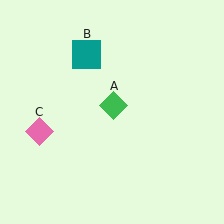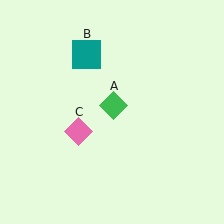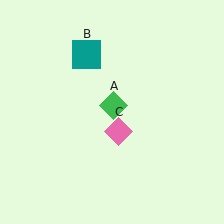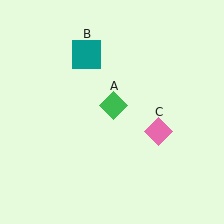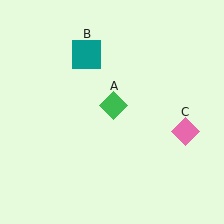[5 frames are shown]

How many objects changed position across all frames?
1 object changed position: pink diamond (object C).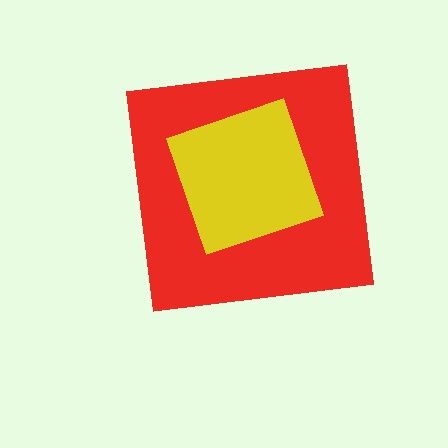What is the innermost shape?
The yellow square.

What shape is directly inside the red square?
The yellow square.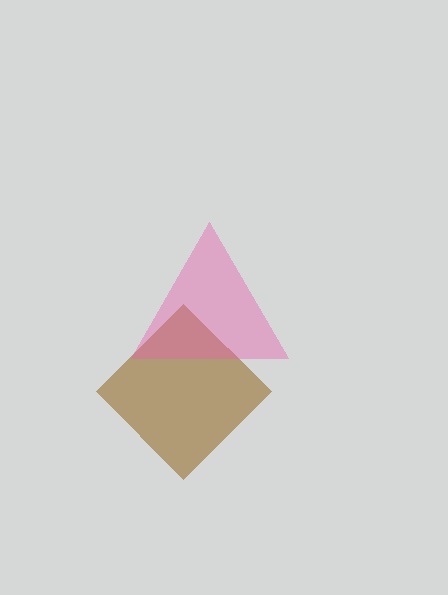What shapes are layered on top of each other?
The layered shapes are: a brown diamond, a pink triangle.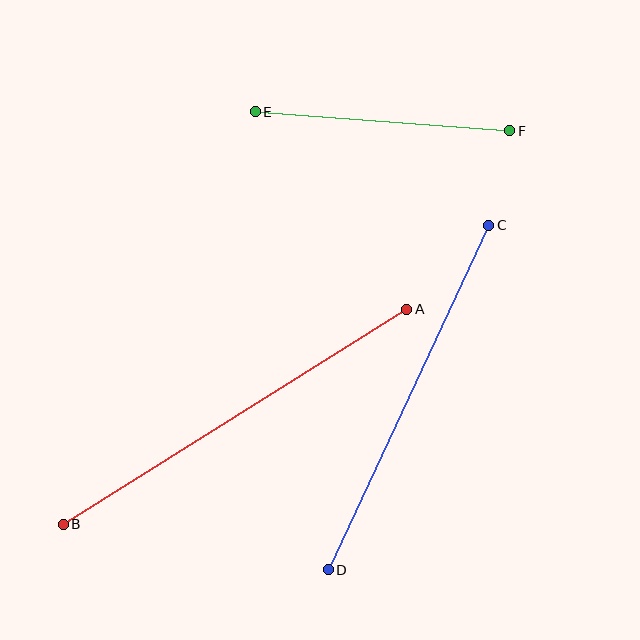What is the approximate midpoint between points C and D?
The midpoint is at approximately (409, 398) pixels.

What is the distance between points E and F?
The distance is approximately 255 pixels.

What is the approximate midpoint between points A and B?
The midpoint is at approximately (235, 417) pixels.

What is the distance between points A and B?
The distance is approximately 405 pixels.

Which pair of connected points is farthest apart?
Points A and B are farthest apart.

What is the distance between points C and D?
The distance is approximately 380 pixels.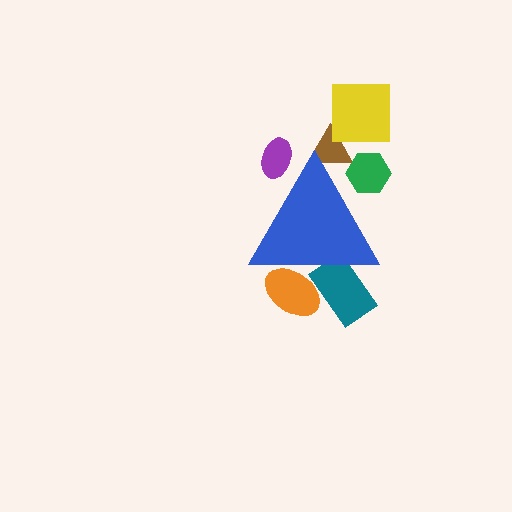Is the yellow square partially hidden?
No, the yellow square is fully visible.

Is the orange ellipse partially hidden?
Yes, the orange ellipse is partially hidden behind the blue triangle.